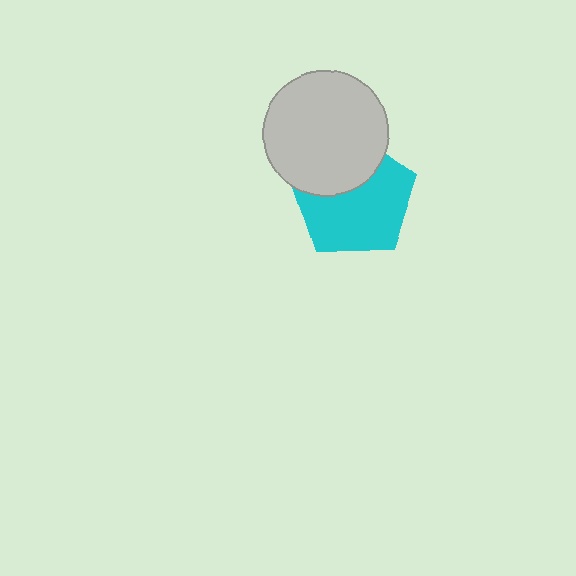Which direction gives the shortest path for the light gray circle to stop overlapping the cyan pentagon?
Moving up gives the shortest separation.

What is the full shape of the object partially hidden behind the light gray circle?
The partially hidden object is a cyan pentagon.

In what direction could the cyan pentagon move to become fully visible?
The cyan pentagon could move down. That would shift it out from behind the light gray circle entirely.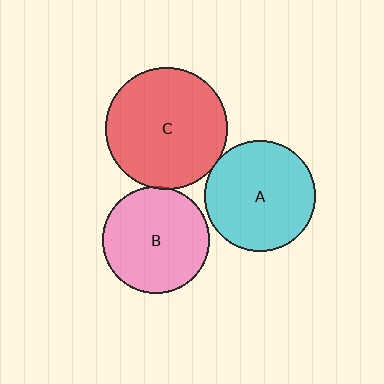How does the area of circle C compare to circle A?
Approximately 1.2 times.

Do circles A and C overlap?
Yes.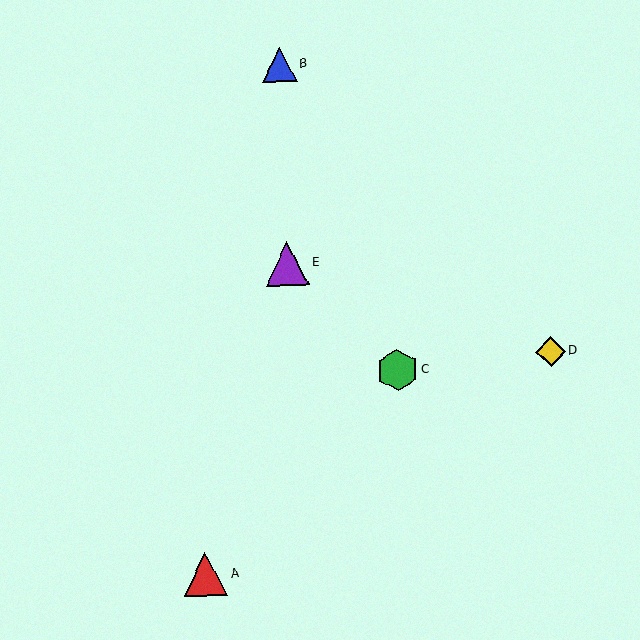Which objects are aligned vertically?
Objects B, E are aligned vertically.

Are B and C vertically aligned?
No, B is at x≈279 and C is at x≈397.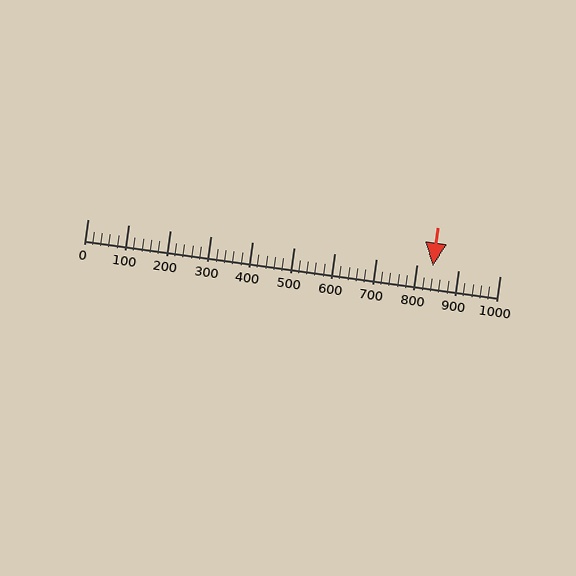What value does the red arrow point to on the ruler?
The red arrow points to approximately 838.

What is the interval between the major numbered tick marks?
The major tick marks are spaced 100 units apart.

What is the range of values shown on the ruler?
The ruler shows values from 0 to 1000.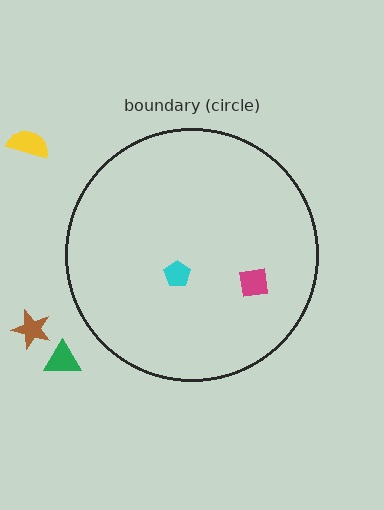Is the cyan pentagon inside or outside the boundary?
Inside.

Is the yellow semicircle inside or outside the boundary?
Outside.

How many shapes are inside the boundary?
2 inside, 3 outside.